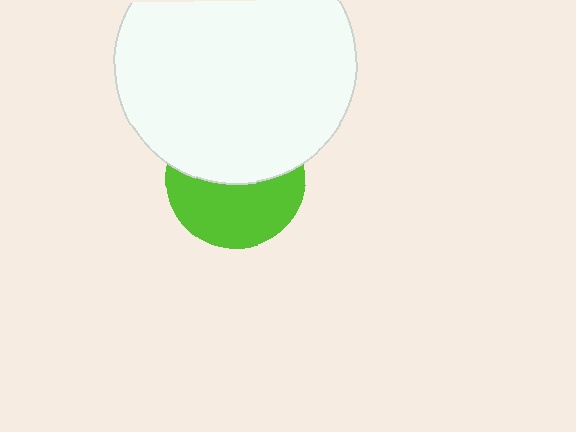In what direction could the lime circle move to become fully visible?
The lime circle could move down. That would shift it out from behind the white circle entirely.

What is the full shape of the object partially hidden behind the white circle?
The partially hidden object is a lime circle.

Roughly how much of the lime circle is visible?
About half of it is visible (roughly 51%).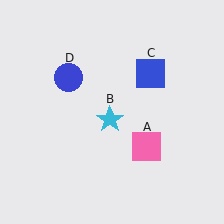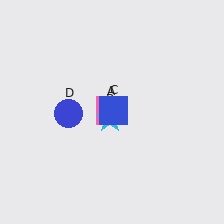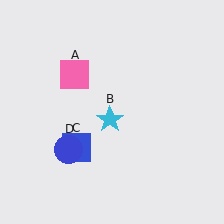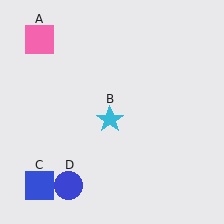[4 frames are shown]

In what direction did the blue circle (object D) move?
The blue circle (object D) moved down.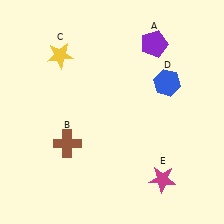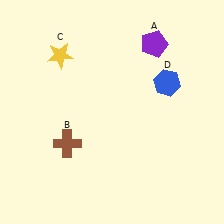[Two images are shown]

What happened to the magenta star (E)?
The magenta star (E) was removed in Image 2. It was in the bottom-right area of Image 1.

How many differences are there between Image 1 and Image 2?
There is 1 difference between the two images.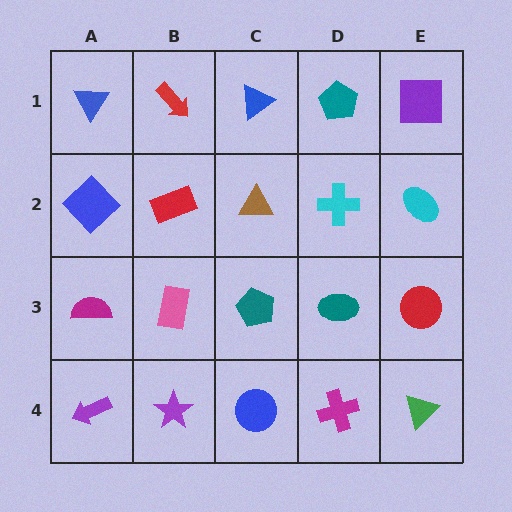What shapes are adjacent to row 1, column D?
A cyan cross (row 2, column D), a blue triangle (row 1, column C), a purple square (row 1, column E).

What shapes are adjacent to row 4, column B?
A pink rectangle (row 3, column B), a purple arrow (row 4, column A), a blue circle (row 4, column C).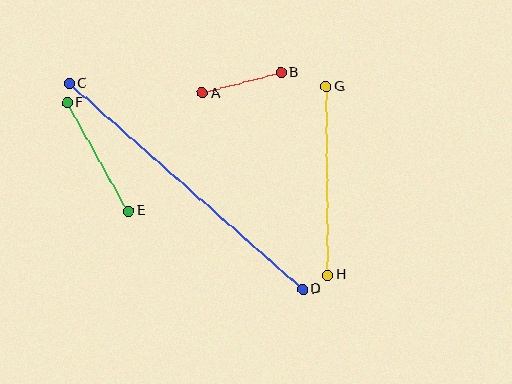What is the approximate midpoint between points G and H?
The midpoint is at approximately (327, 181) pixels.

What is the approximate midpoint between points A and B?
The midpoint is at approximately (242, 83) pixels.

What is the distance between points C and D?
The distance is approximately 311 pixels.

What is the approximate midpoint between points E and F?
The midpoint is at approximately (98, 157) pixels.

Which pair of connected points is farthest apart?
Points C and D are farthest apart.